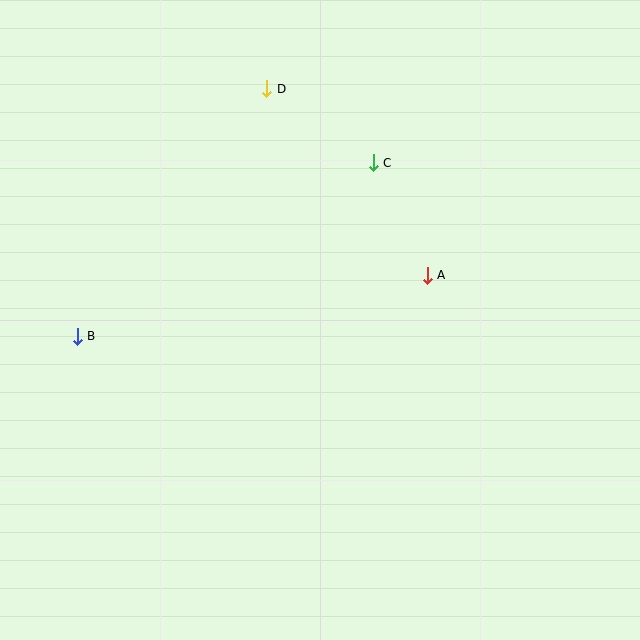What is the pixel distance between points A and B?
The distance between A and B is 355 pixels.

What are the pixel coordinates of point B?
Point B is at (77, 336).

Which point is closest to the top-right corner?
Point C is closest to the top-right corner.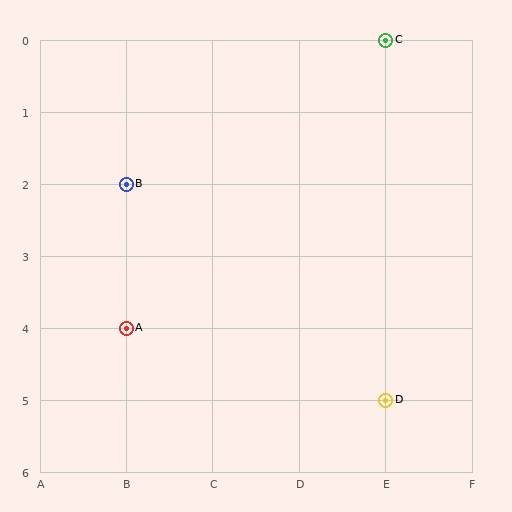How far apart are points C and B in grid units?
Points C and B are 3 columns and 2 rows apart (about 3.6 grid units diagonally).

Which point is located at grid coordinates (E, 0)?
Point C is at (E, 0).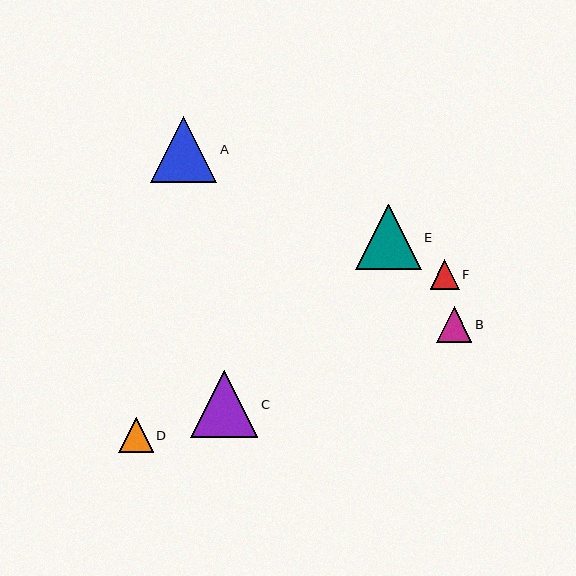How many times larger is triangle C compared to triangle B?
Triangle C is approximately 1.9 times the size of triangle B.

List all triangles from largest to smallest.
From largest to smallest: C, A, E, B, D, F.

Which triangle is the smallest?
Triangle F is the smallest with a size of approximately 29 pixels.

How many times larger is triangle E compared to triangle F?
Triangle E is approximately 2.2 times the size of triangle F.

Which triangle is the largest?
Triangle C is the largest with a size of approximately 67 pixels.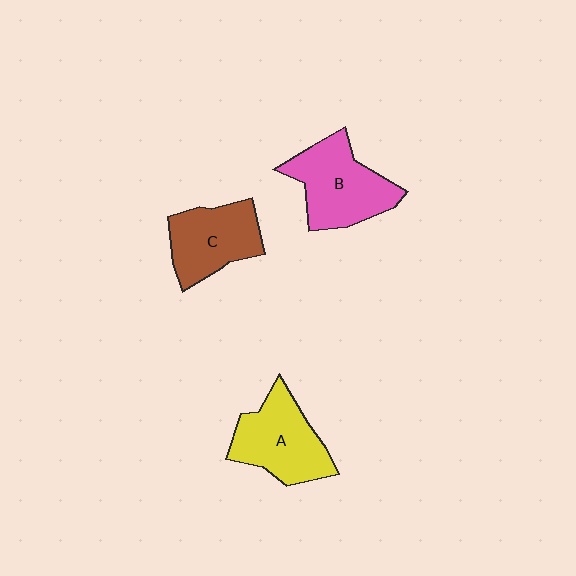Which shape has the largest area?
Shape B (pink).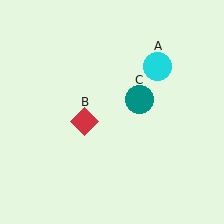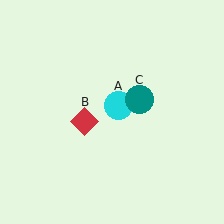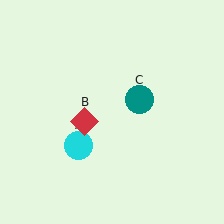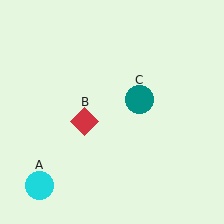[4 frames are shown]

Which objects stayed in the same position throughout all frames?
Red diamond (object B) and teal circle (object C) remained stationary.